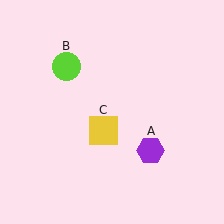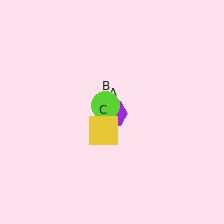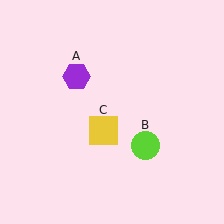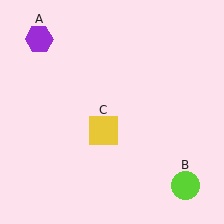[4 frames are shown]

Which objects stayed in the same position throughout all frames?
Yellow square (object C) remained stationary.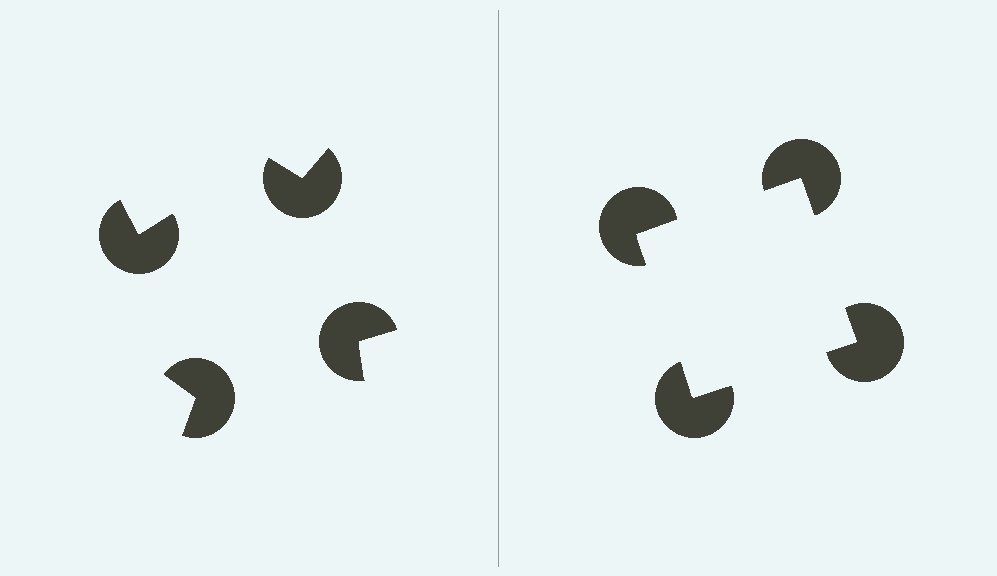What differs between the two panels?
The pac-man discs are positioned identically on both sides; only the wedge orientations differ. On the right they align to a square; on the left they are misaligned.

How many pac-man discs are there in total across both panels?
8 — 4 on each side.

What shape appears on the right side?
An illusory square.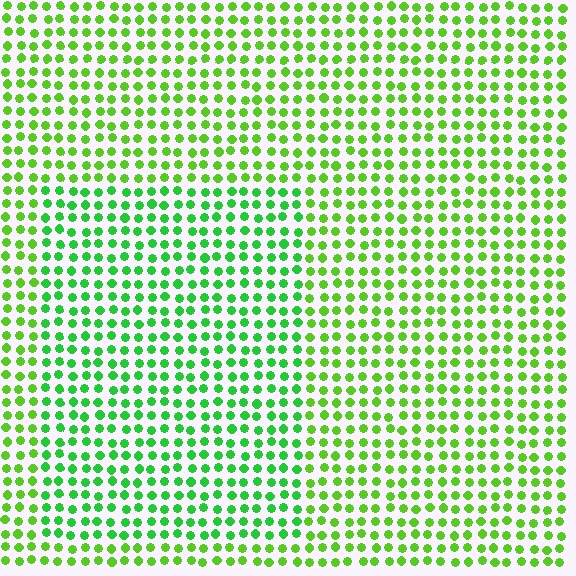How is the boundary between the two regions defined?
The boundary is defined purely by a slight shift in hue (about 25 degrees). Spacing, size, and orientation are identical on both sides.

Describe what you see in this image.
The image is filled with small lime elements in a uniform arrangement. A rectangle-shaped region is visible where the elements are tinted to a slightly different hue, forming a subtle color boundary.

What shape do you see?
I see a rectangle.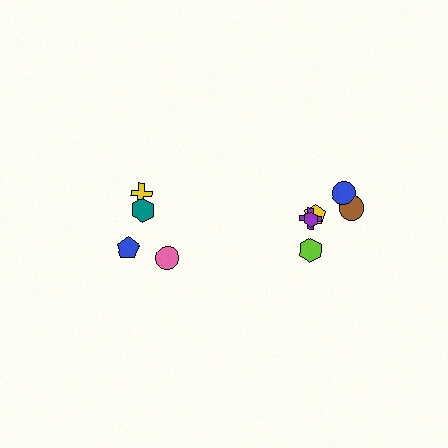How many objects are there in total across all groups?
There are 10 objects.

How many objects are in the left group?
There are 4 objects.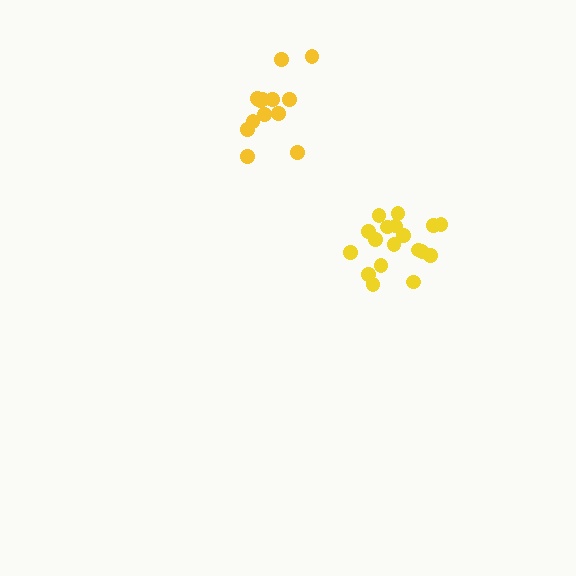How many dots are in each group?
Group 1: 18 dots, Group 2: 14 dots (32 total).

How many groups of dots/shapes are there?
There are 2 groups.